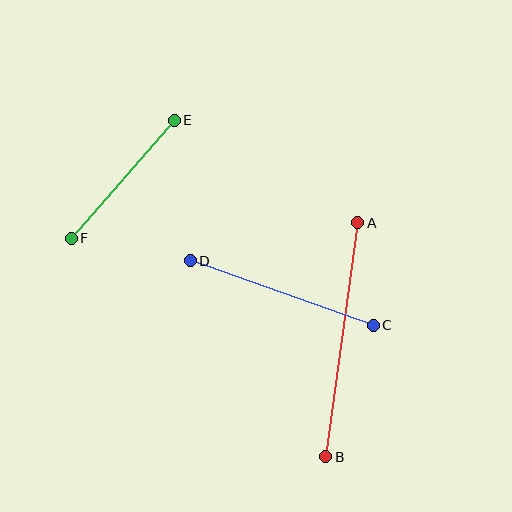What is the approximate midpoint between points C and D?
The midpoint is at approximately (282, 293) pixels.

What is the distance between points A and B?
The distance is approximately 236 pixels.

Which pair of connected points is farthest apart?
Points A and B are farthest apart.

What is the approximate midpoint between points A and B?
The midpoint is at approximately (342, 340) pixels.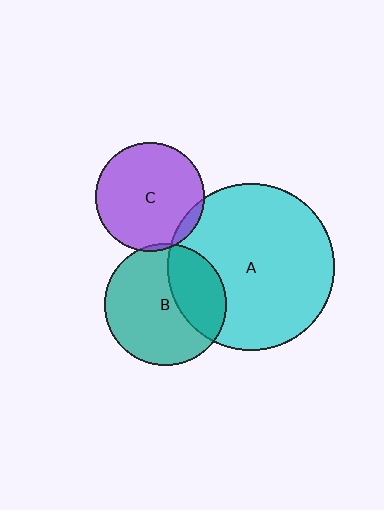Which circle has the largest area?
Circle A (cyan).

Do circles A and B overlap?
Yes.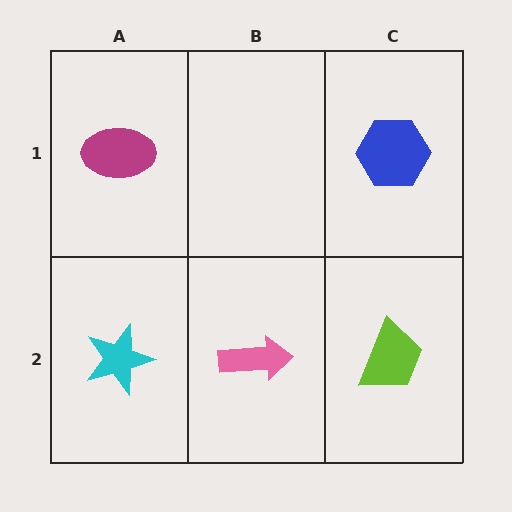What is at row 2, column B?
A pink arrow.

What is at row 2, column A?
A cyan star.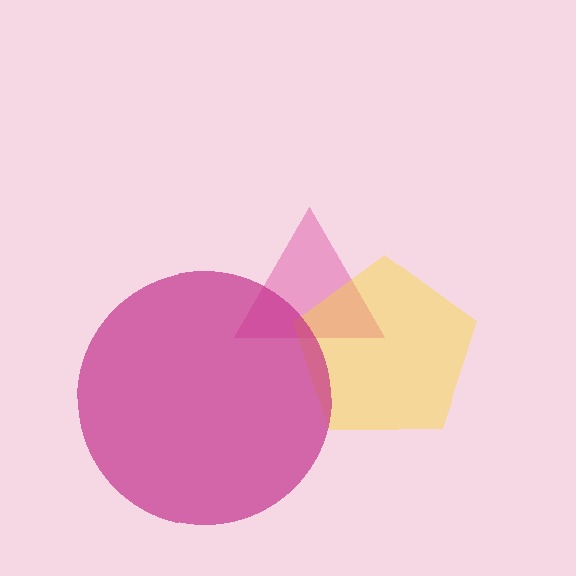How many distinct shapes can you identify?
There are 3 distinct shapes: a pink triangle, a yellow pentagon, a magenta circle.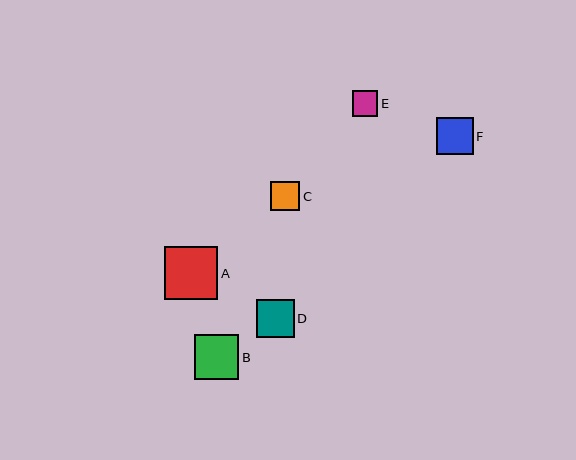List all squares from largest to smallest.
From largest to smallest: A, B, D, F, C, E.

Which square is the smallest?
Square E is the smallest with a size of approximately 25 pixels.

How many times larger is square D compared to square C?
Square D is approximately 1.3 times the size of square C.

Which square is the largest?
Square A is the largest with a size of approximately 53 pixels.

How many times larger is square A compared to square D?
Square A is approximately 1.4 times the size of square D.